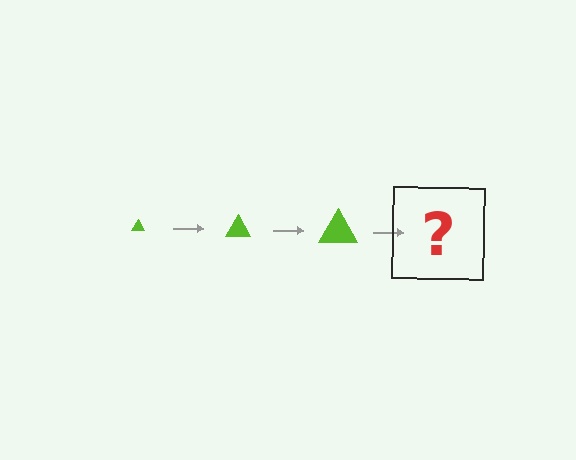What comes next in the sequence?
The next element should be a lime triangle, larger than the previous one.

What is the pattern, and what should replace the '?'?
The pattern is that the triangle gets progressively larger each step. The '?' should be a lime triangle, larger than the previous one.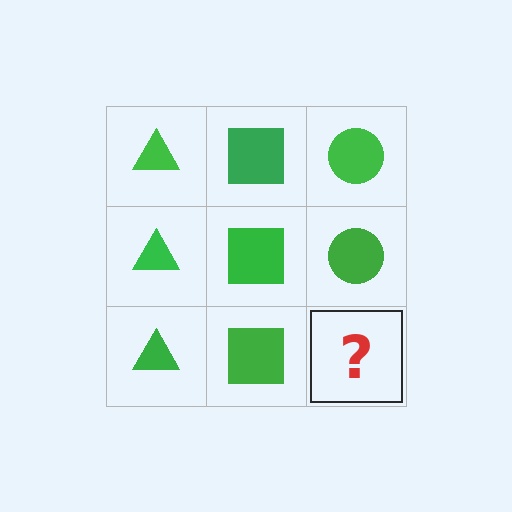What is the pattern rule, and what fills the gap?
The rule is that each column has a consistent shape. The gap should be filled with a green circle.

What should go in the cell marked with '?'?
The missing cell should contain a green circle.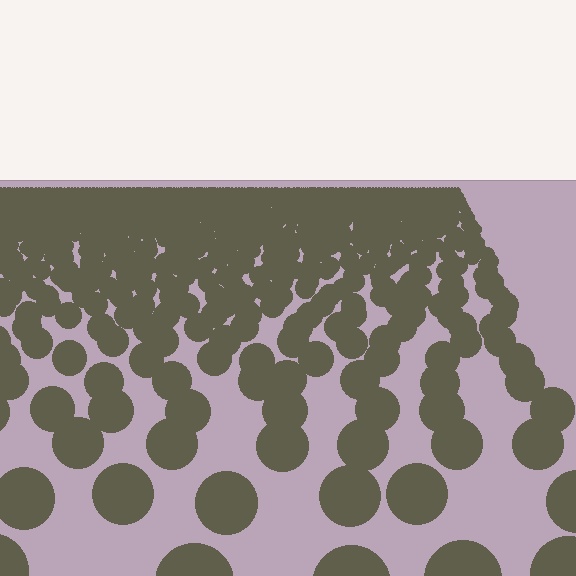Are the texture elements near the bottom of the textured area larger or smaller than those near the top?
Larger. Near the bottom, elements are closer to the viewer and appear at a bigger on-screen size.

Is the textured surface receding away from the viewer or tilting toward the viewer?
The surface is receding away from the viewer. Texture elements get smaller and denser toward the top.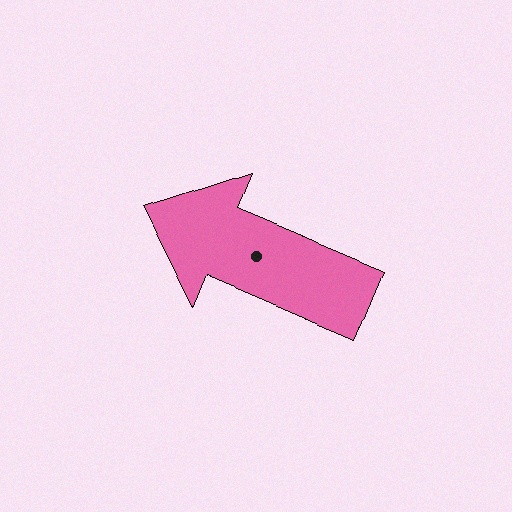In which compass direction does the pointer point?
Northwest.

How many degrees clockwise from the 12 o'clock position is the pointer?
Approximately 293 degrees.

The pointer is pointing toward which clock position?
Roughly 10 o'clock.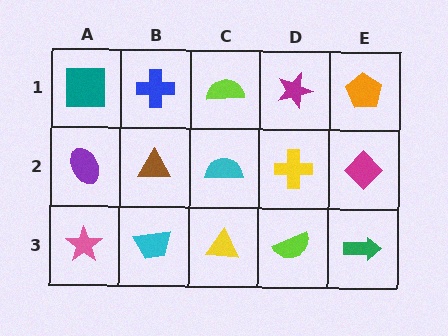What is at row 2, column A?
A purple ellipse.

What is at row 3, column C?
A yellow triangle.